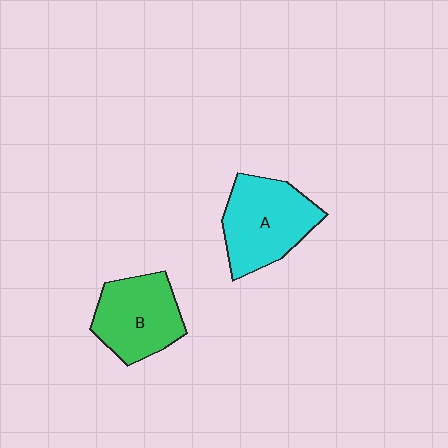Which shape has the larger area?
Shape A (cyan).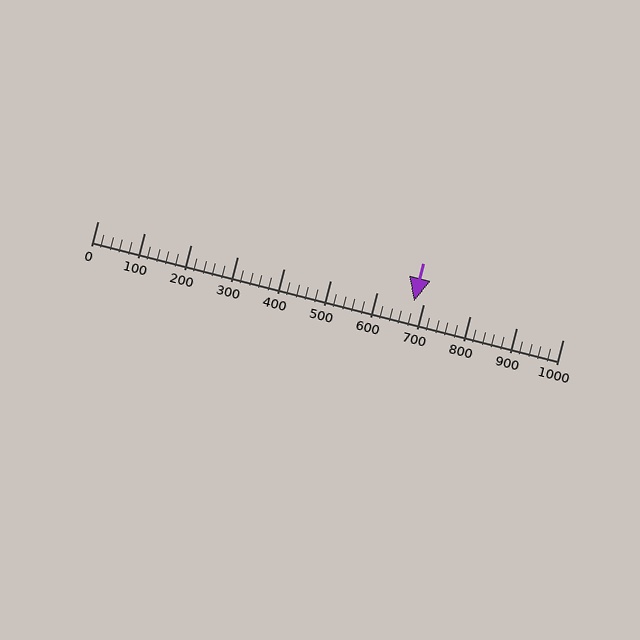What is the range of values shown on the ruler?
The ruler shows values from 0 to 1000.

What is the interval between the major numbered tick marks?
The major tick marks are spaced 100 units apart.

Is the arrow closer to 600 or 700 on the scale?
The arrow is closer to 700.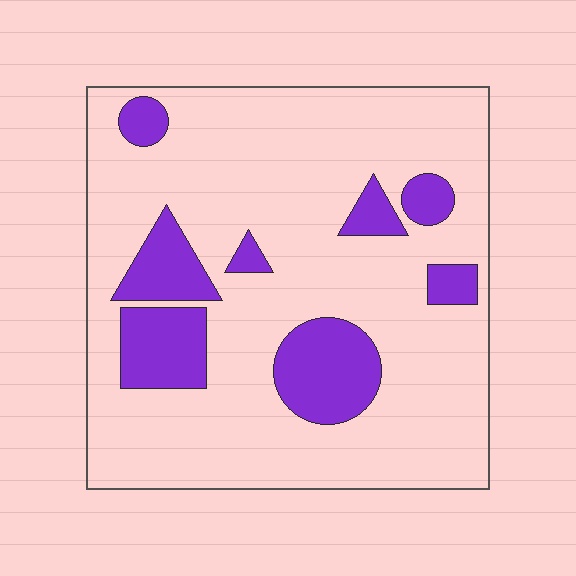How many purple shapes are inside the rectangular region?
8.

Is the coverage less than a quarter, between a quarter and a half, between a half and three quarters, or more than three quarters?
Less than a quarter.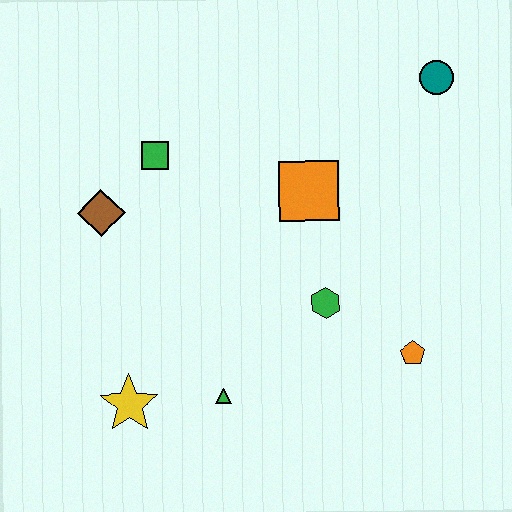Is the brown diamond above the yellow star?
Yes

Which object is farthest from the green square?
The orange pentagon is farthest from the green square.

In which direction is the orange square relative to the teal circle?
The orange square is to the left of the teal circle.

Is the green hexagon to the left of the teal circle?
Yes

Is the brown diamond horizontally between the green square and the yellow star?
No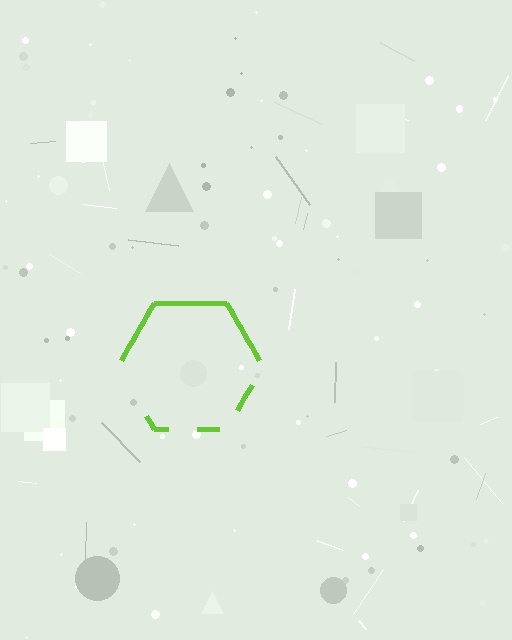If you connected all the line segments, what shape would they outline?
They would outline a hexagon.